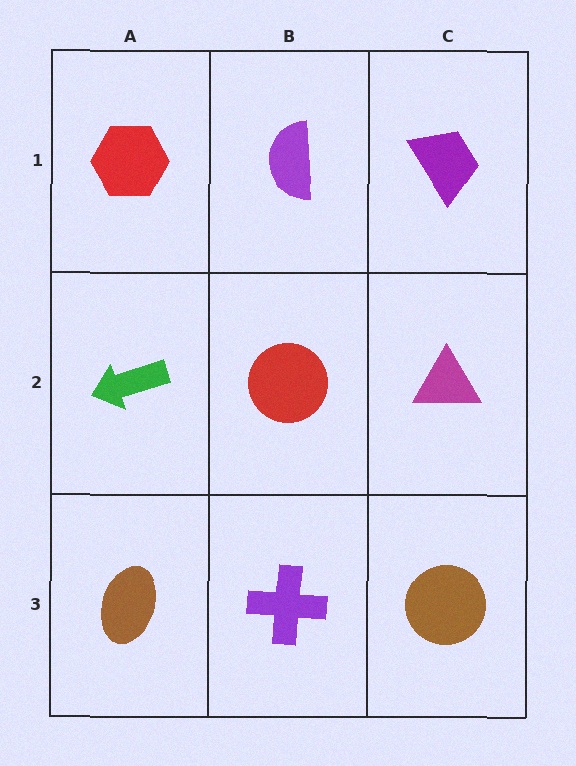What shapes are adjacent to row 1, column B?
A red circle (row 2, column B), a red hexagon (row 1, column A), a purple trapezoid (row 1, column C).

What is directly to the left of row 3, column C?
A purple cross.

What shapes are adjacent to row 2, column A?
A red hexagon (row 1, column A), a brown ellipse (row 3, column A), a red circle (row 2, column B).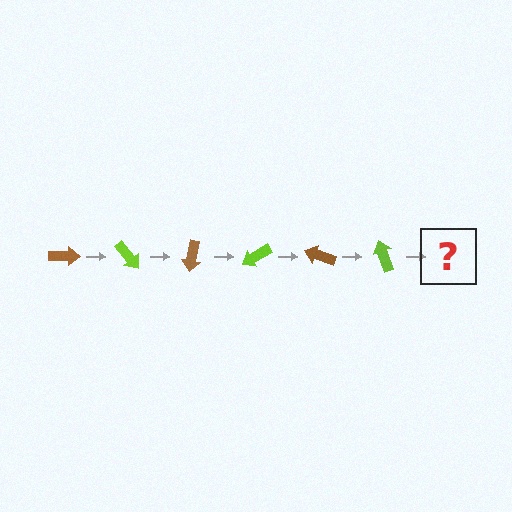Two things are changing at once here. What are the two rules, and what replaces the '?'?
The two rules are that it rotates 50 degrees each step and the color cycles through brown and lime. The '?' should be a brown arrow, rotated 300 degrees from the start.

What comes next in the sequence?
The next element should be a brown arrow, rotated 300 degrees from the start.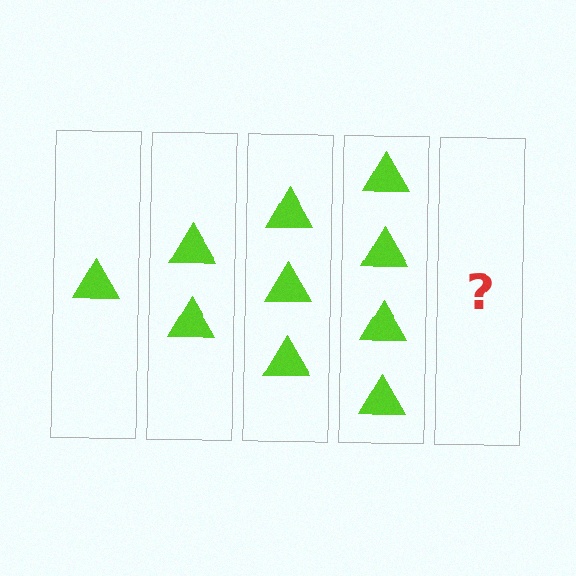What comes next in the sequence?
The next element should be 5 triangles.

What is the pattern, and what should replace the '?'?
The pattern is that each step adds one more triangle. The '?' should be 5 triangles.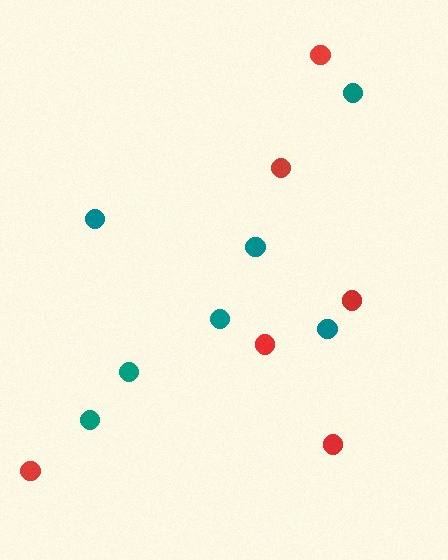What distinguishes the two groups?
There are 2 groups: one group of teal circles (7) and one group of red circles (6).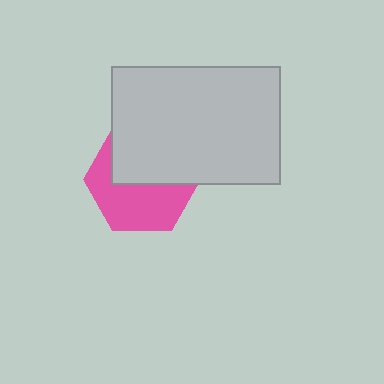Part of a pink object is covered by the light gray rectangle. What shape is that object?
It is a hexagon.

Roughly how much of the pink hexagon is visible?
About half of it is visible (roughly 52%).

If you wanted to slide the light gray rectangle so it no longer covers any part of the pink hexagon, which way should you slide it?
Slide it up — that is the most direct way to separate the two shapes.